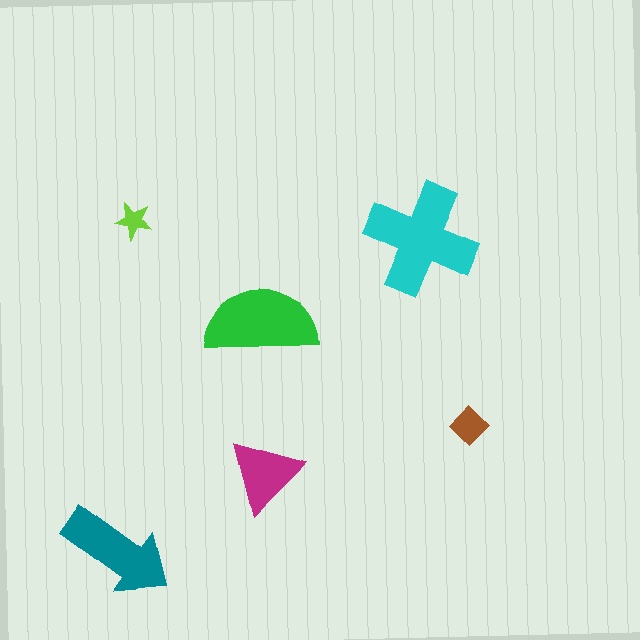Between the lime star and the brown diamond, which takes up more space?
The brown diamond.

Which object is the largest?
The cyan cross.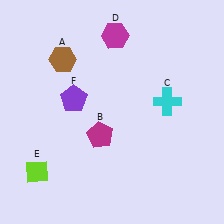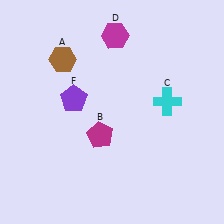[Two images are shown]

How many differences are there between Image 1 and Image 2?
There is 1 difference between the two images.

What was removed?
The lime diamond (E) was removed in Image 2.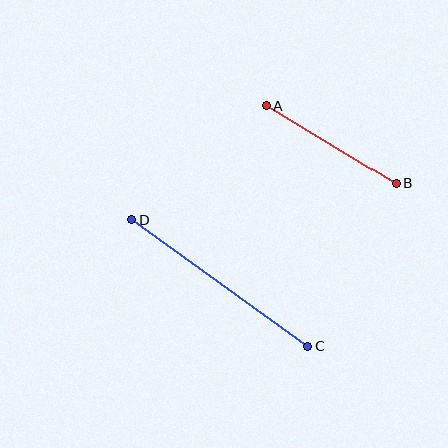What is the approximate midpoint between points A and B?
The midpoint is at approximately (331, 145) pixels.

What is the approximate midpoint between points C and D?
The midpoint is at approximately (220, 283) pixels.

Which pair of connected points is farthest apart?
Points C and D are farthest apart.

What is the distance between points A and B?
The distance is approximately 152 pixels.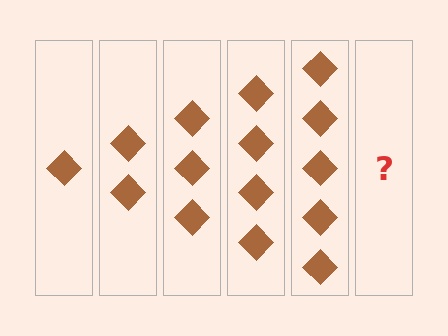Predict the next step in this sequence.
The next step is 6 diamonds.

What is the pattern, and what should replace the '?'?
The pattern is that each step adds one more diamond. The '?' should be 6 diamonds.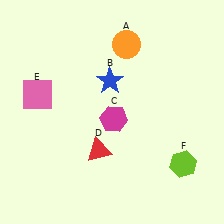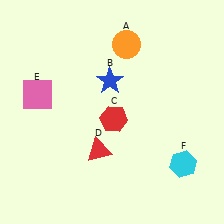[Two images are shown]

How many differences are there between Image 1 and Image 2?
There are 2 differences between the two images.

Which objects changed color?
C changed from magenta to red. F changed from lime to cyan.